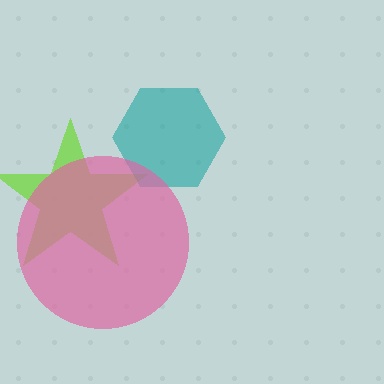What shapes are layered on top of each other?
The layered shapes are: a lime star, a teal hexagon, a pink circle.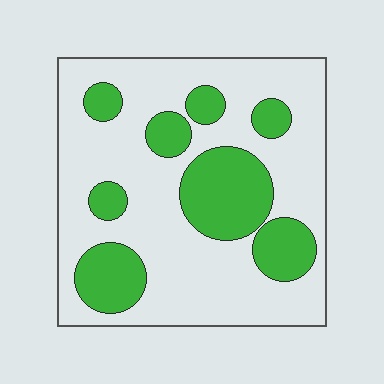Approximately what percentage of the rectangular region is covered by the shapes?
Approximately 30%.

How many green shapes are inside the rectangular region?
8.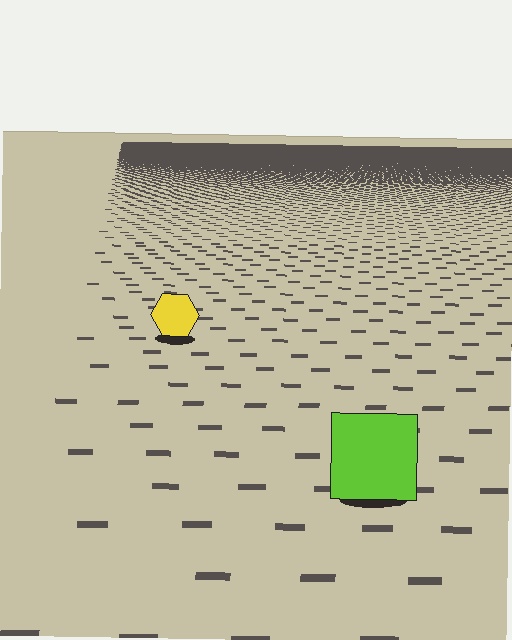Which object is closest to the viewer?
The lime square is closest. The texture marks near it are larger and more spread out.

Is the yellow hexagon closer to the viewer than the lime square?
No. The lime square is closer — you can tell from the texture gradient: the ground texture is coarser near it.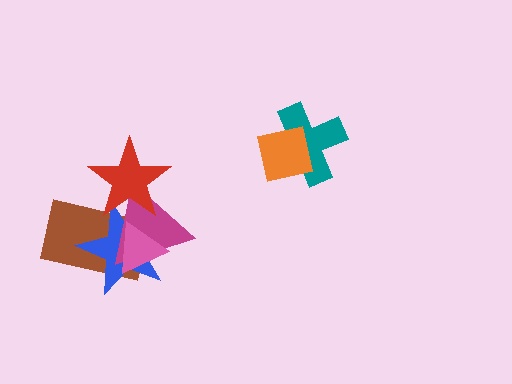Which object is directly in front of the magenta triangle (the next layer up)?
The red star is directly in front of the magenta triangle.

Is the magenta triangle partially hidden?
Yes, it is partially covered by another shape.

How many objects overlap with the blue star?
4 objects overlap with the blue star.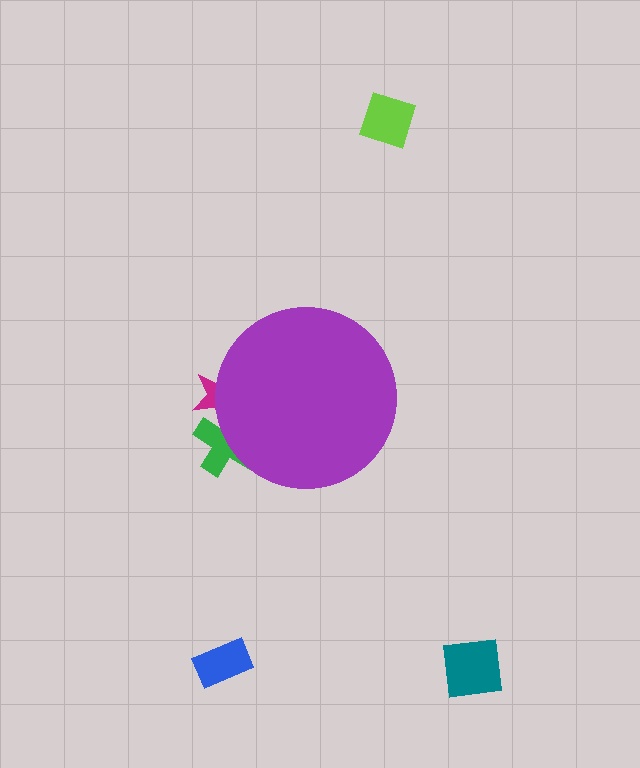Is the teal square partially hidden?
No, the teal square is fully visible.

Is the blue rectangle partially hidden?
No, the blue rectangle is fully visible.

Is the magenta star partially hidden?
Yes, the magenta star is partially hidden behind the purple circle.